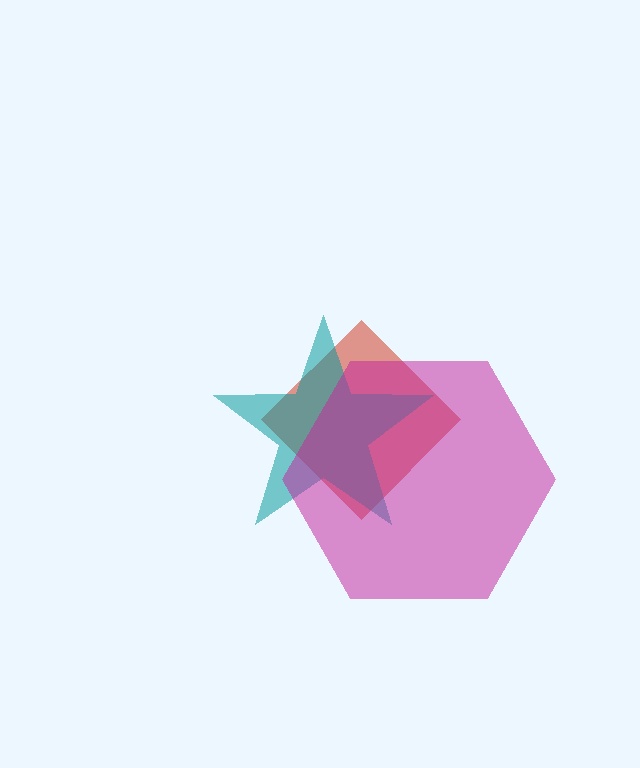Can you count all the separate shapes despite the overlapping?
Yes, there are 3 separate shapes.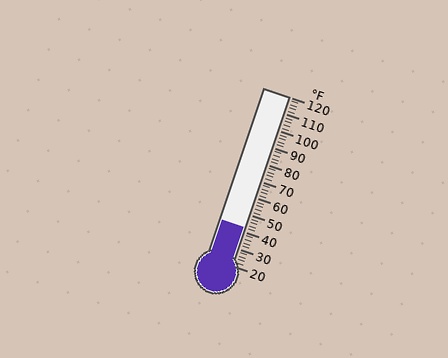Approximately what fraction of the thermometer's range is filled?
The thermometer is filled to approximately 20% of its range.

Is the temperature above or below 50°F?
The temperature is below 50°F.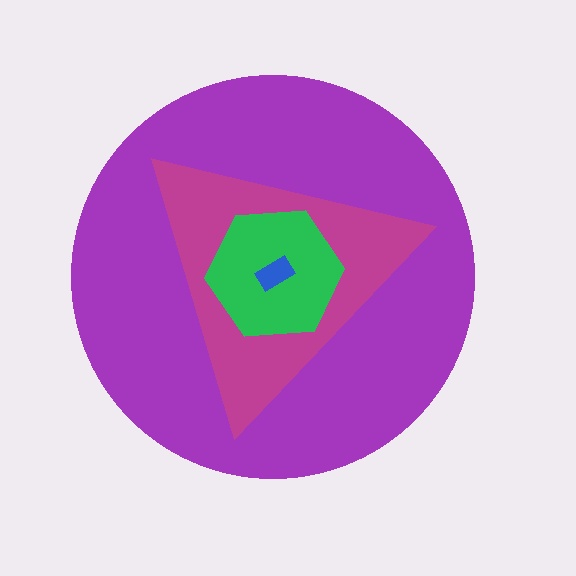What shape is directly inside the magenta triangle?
The green hexagon.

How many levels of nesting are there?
4.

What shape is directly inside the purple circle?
The magenta triangle.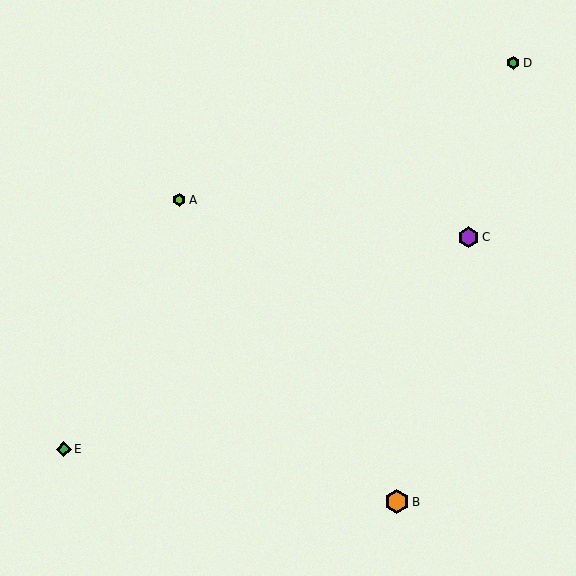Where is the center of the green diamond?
The center of the green diamond is at (64, 449).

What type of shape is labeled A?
Shape A is a lime hexagon.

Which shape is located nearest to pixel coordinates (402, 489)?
The orange hexagon (labeled B) at (397, 502) is nearest to that location.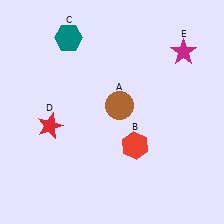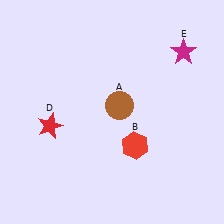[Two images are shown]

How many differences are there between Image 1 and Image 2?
There is 1 difference between the two images.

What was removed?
The teal hexagon (C) was removed in Image 2.